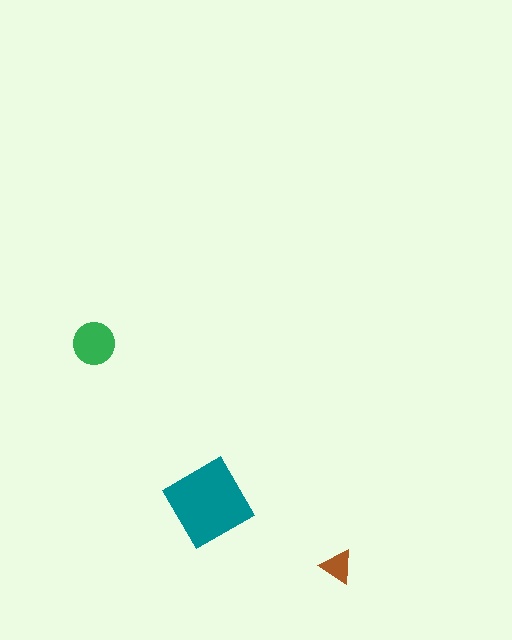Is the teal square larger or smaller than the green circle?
Larger.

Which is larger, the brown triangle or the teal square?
The teal square.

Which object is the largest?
The teal square.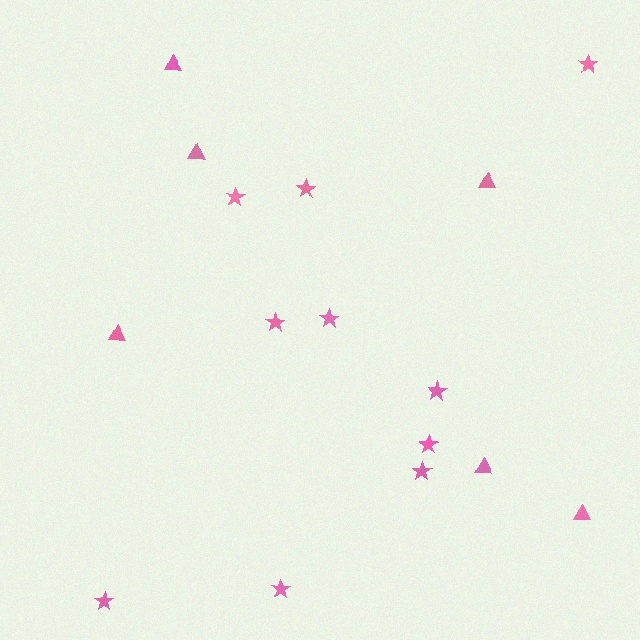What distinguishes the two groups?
There are 2 groups: one group of triangles (6) and one group of stars (10).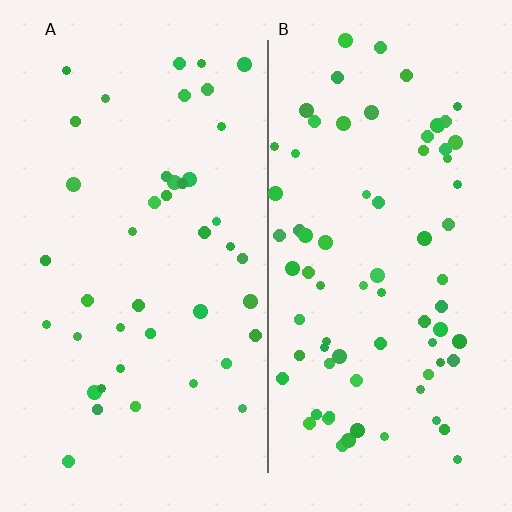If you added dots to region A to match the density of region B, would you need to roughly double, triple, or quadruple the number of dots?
Approximately double.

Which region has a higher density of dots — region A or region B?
B (the right).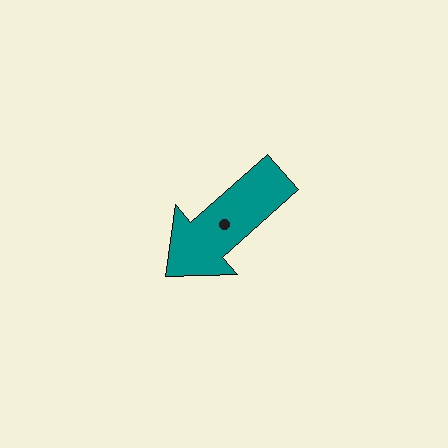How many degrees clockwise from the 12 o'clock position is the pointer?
Approximately 228 degrees.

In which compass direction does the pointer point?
Southwest.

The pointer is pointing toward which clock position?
Roughly 8 o'clock.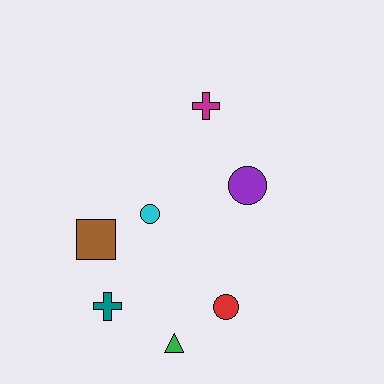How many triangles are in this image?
There is 1 triangle.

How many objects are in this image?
There are 7 objects.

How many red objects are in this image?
There is 1 red object.